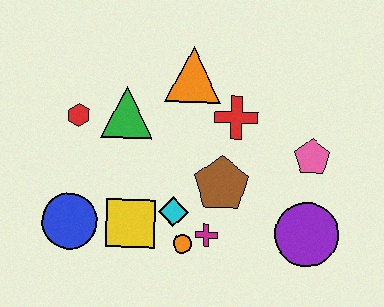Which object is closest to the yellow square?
The cyan diamond is closest to the yellow square.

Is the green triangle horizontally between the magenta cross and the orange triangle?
No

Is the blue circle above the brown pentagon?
No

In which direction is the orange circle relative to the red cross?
The orange circle is below the red cross.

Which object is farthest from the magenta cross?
The red hexagon is farthest from the magenta cross.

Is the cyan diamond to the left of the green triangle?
No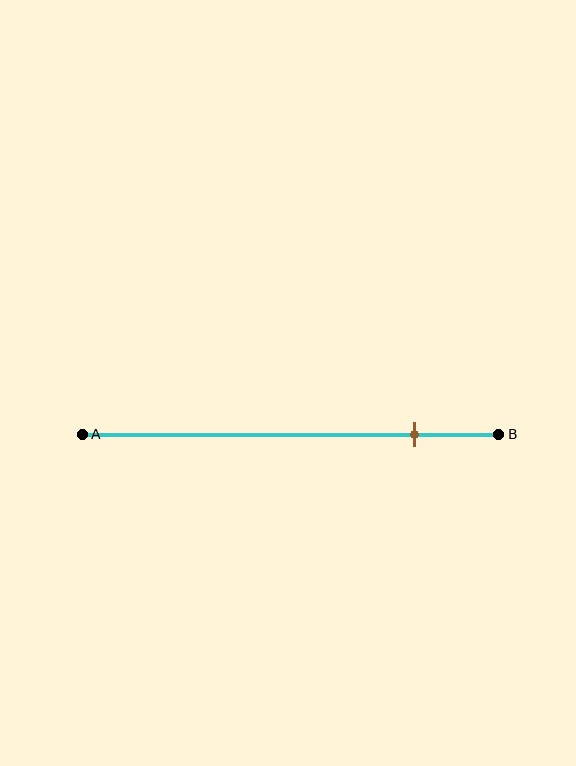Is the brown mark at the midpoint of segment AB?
No, the mark is at about 80% from A, not at the 50% midpoint.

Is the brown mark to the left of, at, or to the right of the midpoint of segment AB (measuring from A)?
The brown mark is to the right of the midpoint of segment AB.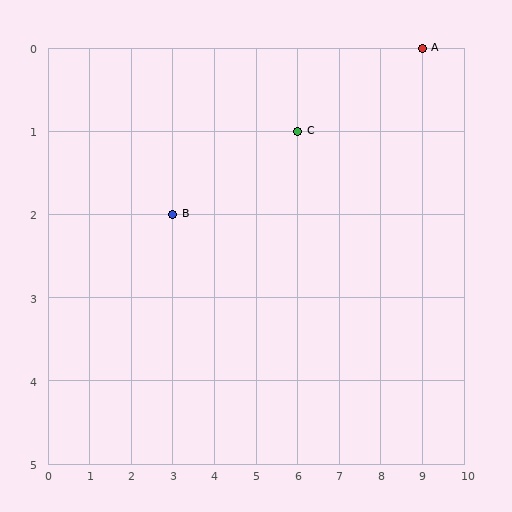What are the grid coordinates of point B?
Point B is at grid coordinates (3, 2).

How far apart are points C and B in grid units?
Points C and B are 3 columns and 1 row apart (about 3.2 grid units diagonally).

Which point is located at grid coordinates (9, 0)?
Point A is at (9, 0).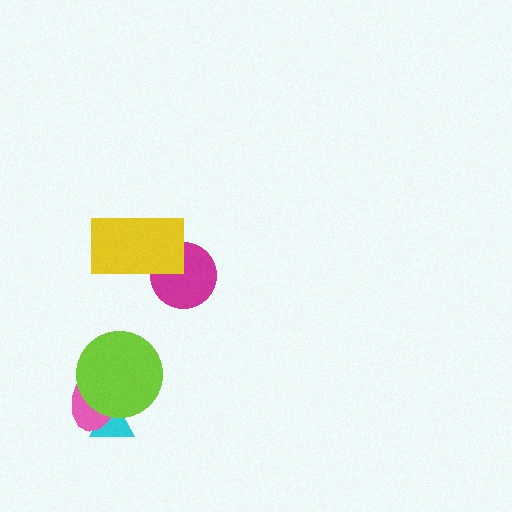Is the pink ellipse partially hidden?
Yes, it is partially covered by another shape.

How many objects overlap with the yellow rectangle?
1 object overlaps with the yellow rectangle.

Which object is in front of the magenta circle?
The yellow rectangle is in front of the magenta circle.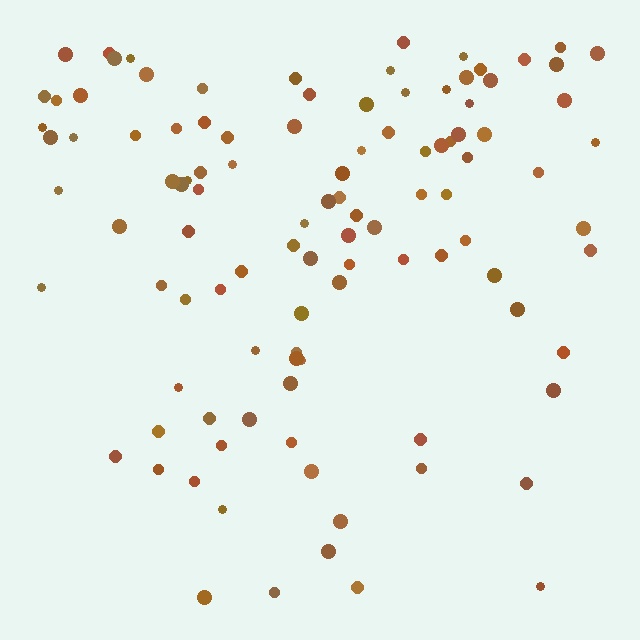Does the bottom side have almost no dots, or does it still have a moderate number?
Still a moderate number, just noticeably fewer than the top.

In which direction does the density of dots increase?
From bottom to top, with the top side densest.